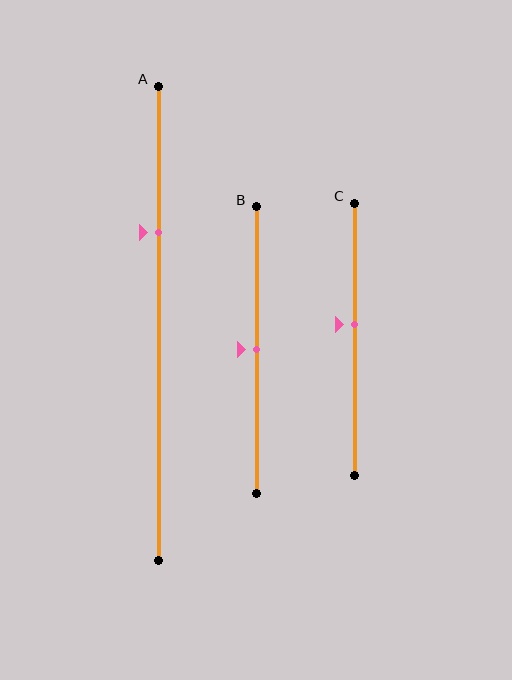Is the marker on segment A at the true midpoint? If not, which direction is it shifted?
No, the marker on segment A is shifted upward by about 19% of the segment length.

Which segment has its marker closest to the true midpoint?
Segment B has its marker closest to the true midpoint.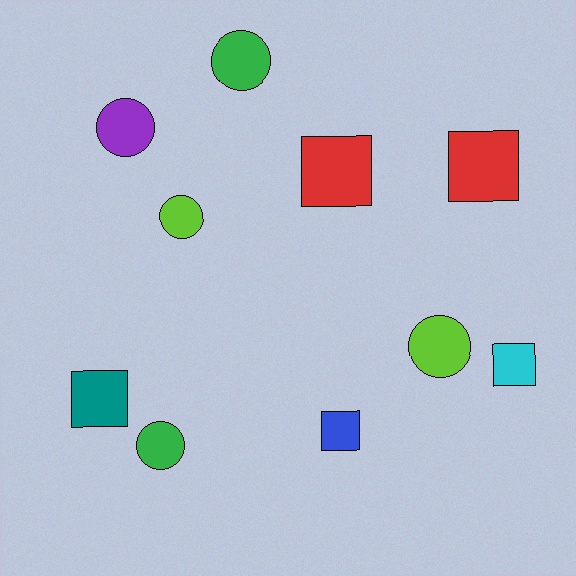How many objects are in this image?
There are 10 objects.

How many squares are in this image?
There are 5 squares.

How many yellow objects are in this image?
There are no yellow objects.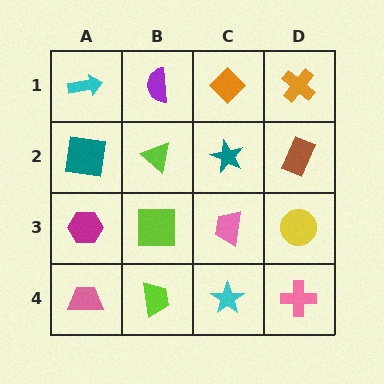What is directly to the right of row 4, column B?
A cyan star.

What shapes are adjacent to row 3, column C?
A teal star (row 2, column C), a cyan star (row 4, column C), a lime square (row 3, column B), a yellow circle (row 3, column D).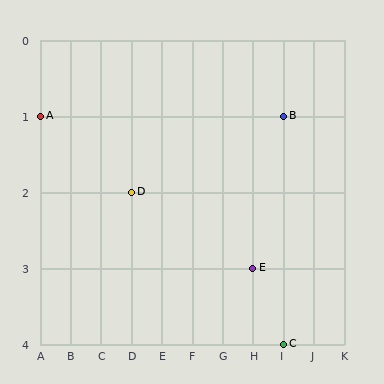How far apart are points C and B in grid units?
Points C and B are 3 rows apart.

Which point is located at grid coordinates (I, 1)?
Point B is at (I, 1).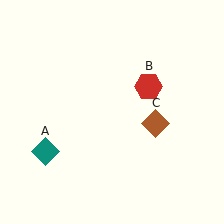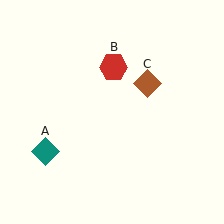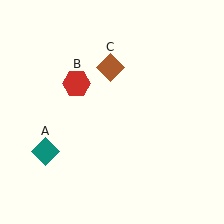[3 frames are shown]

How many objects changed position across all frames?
2 objects changed position: red hexagon (object B), brown diamond (object C).